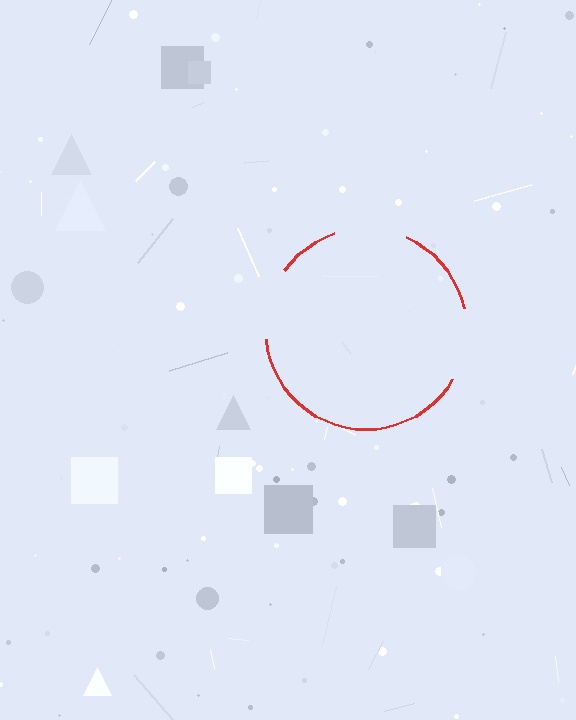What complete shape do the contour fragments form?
The contour fragments form a circle.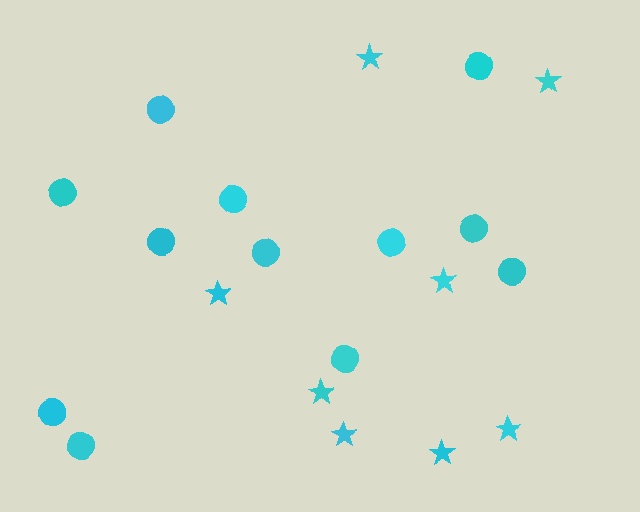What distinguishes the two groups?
There are 2 groups: one group of circles (12) and one group of stars (8).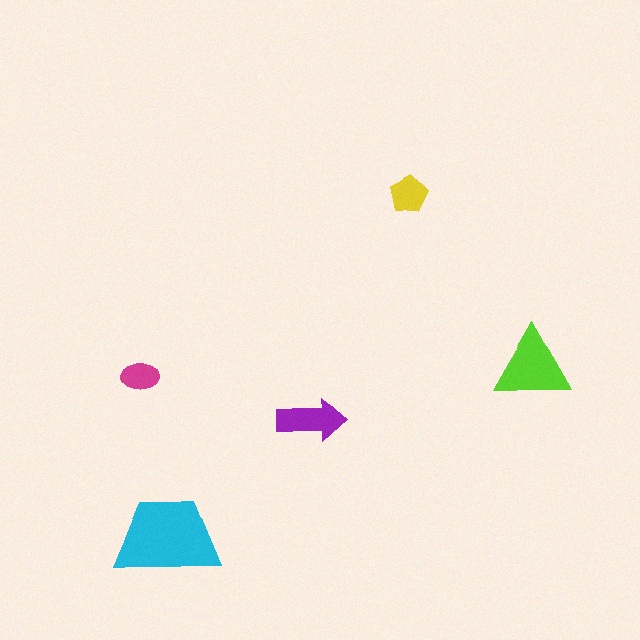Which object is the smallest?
The magenta ellipse.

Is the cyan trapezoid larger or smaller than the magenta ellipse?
Larger.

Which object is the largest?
The cyan trapezoid.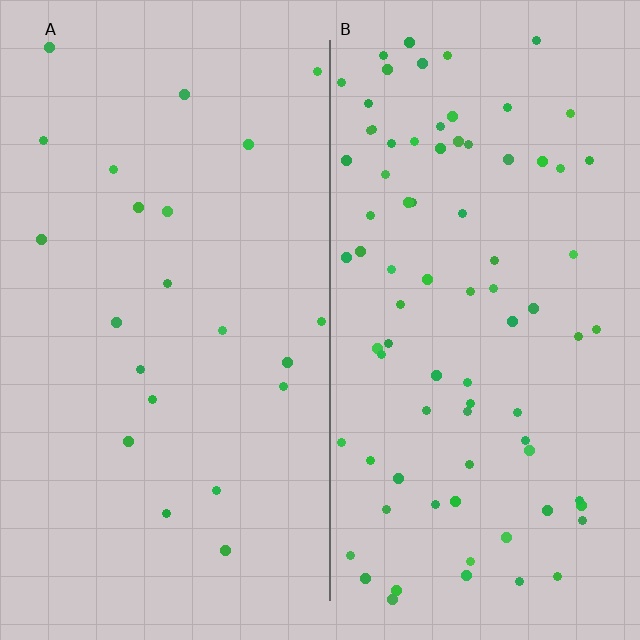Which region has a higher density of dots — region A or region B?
B (the right).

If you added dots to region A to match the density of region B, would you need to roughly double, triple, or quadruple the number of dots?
Approximately quadruple.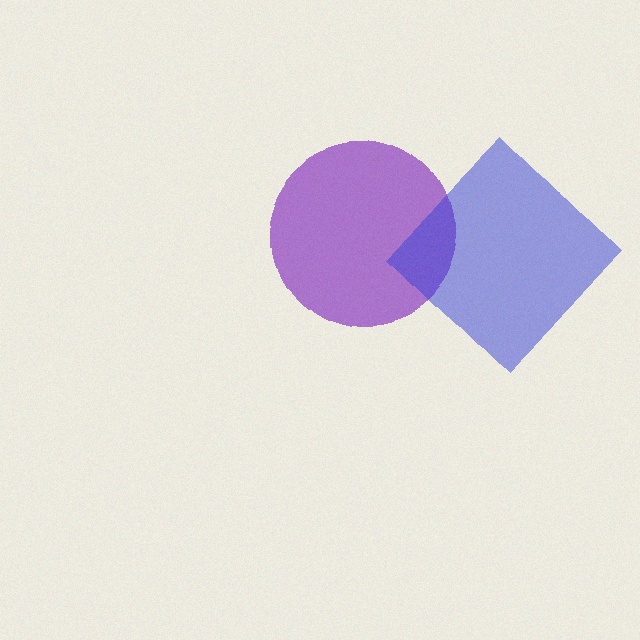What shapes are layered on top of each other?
The layered shapes are: a purple circle, a blue diamond.